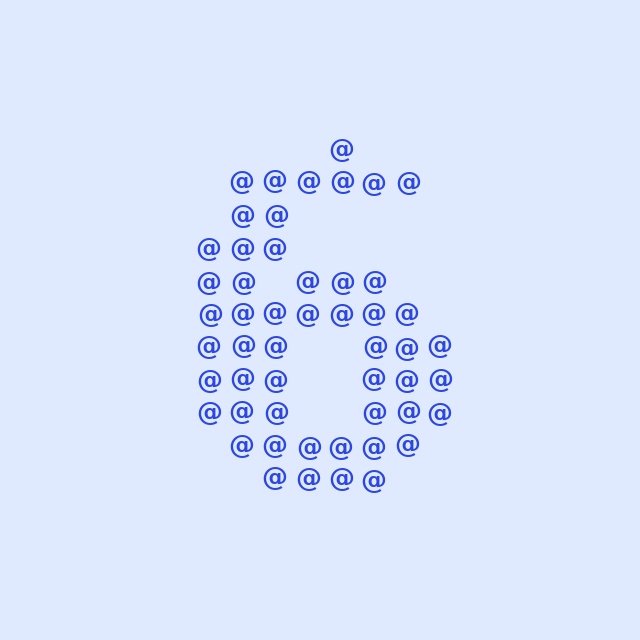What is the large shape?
The large shape is the digit 6.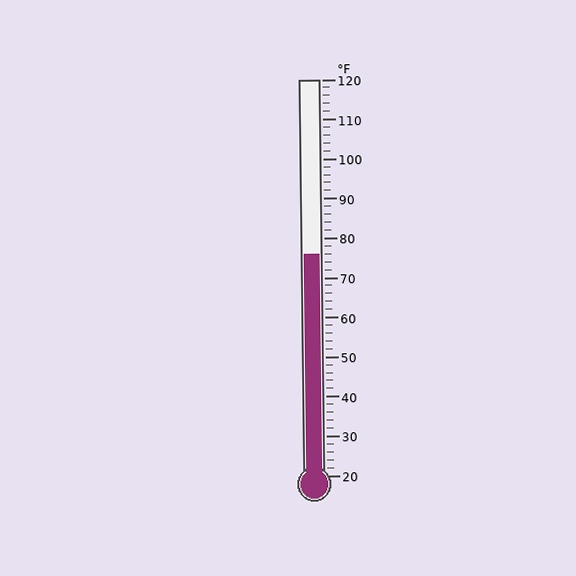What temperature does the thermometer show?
The thermometer shows approximately 76°F.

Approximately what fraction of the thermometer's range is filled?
The thermometer is filled to approximately 55% of its range.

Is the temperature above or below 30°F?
The temperature is above 30°F.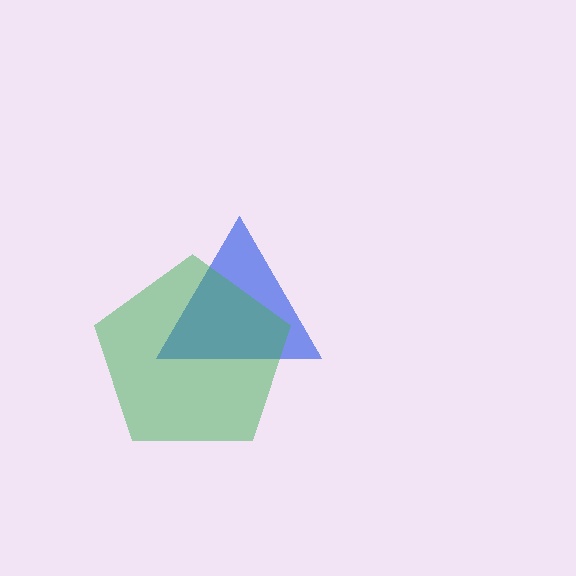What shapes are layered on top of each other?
The layered shapes are: a blue triangle, a green pentagon.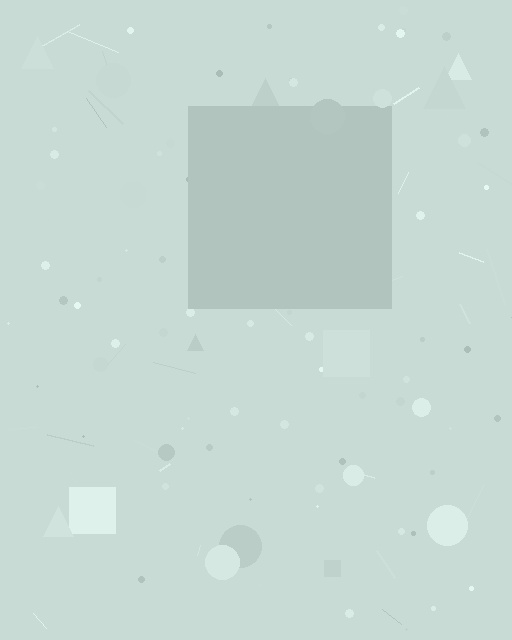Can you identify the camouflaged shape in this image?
The camouflaged shape is a square.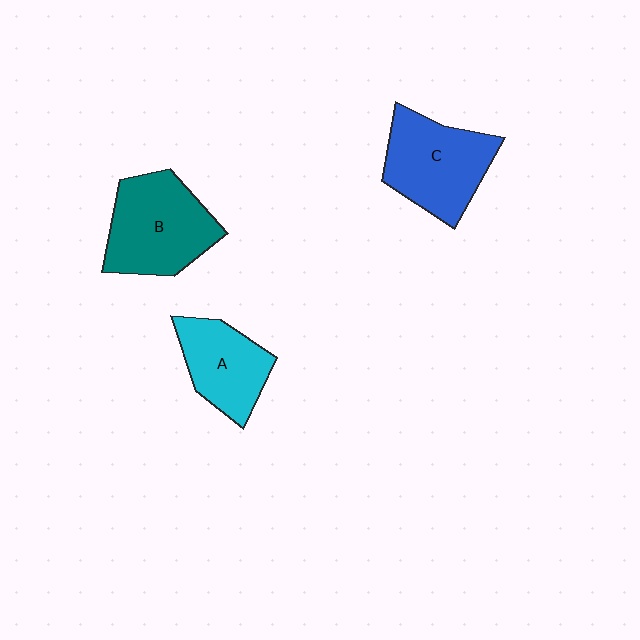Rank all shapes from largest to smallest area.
From largest to smallest: B (teal), C (blue), A (cyan).